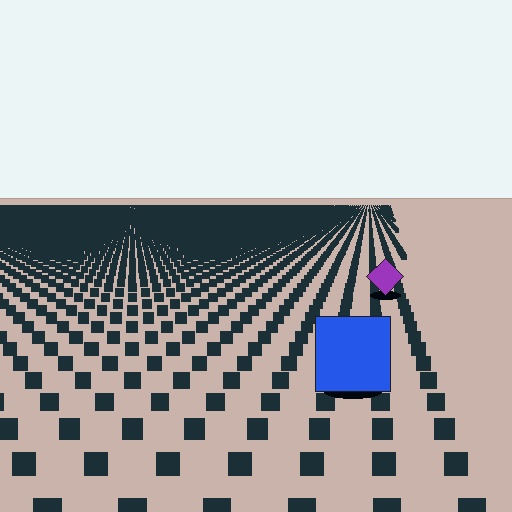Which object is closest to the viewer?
The blue square is closest. The texture marks near it are larger and more spread out.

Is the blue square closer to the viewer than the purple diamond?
Yes. The blue square is closer — you can tell from the texture gradient: the ground texture is coarser near it.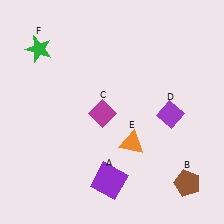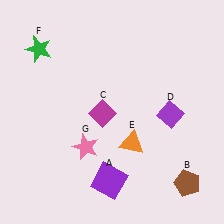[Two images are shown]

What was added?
A pink star (G) was added in Image 2.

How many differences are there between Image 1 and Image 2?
There is 1 difference between the two images.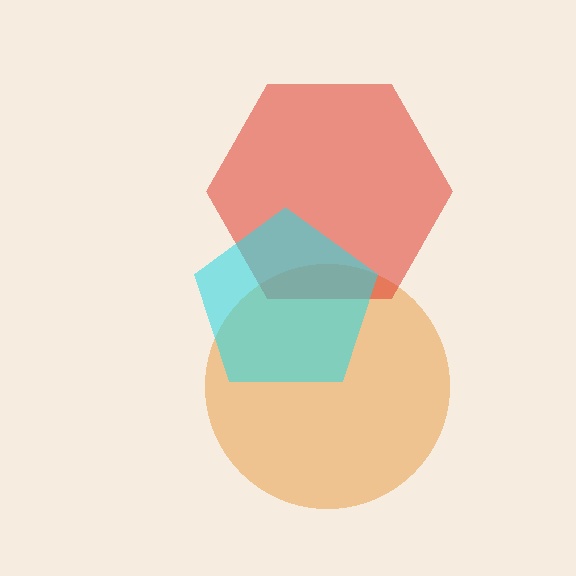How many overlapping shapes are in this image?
There are 3 overlapping shapes in the image.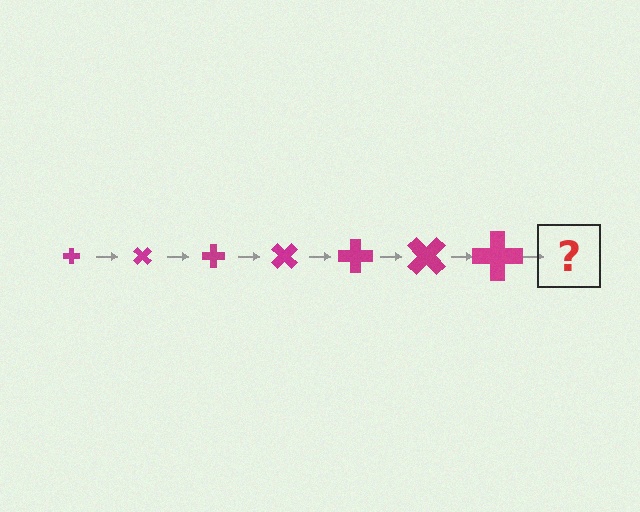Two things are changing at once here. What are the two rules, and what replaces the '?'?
The two rules are that the cross grows larger each step and it rotates 45 degrees each step. The '?' should be a cross, larger than the previous one and rotated 315 degrees from the start.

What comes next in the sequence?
The next element should be a cross, larger than the previous one and rotated 315 degrees from the start.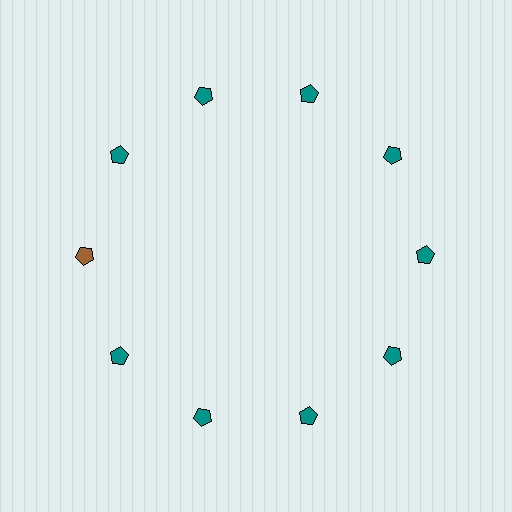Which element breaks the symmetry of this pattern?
The brown pentagon at roughly the 9 o'clock position breaks the symmetry. All other shapes are teal pentagons.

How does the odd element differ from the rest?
It has a different color: brown instead of teal.